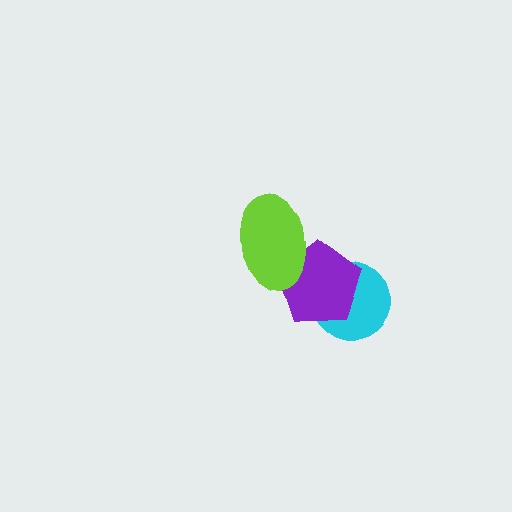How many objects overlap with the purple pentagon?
2 objects overlap with the purple pentagon.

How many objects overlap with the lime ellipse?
1 object overlaps with the lime ellipse.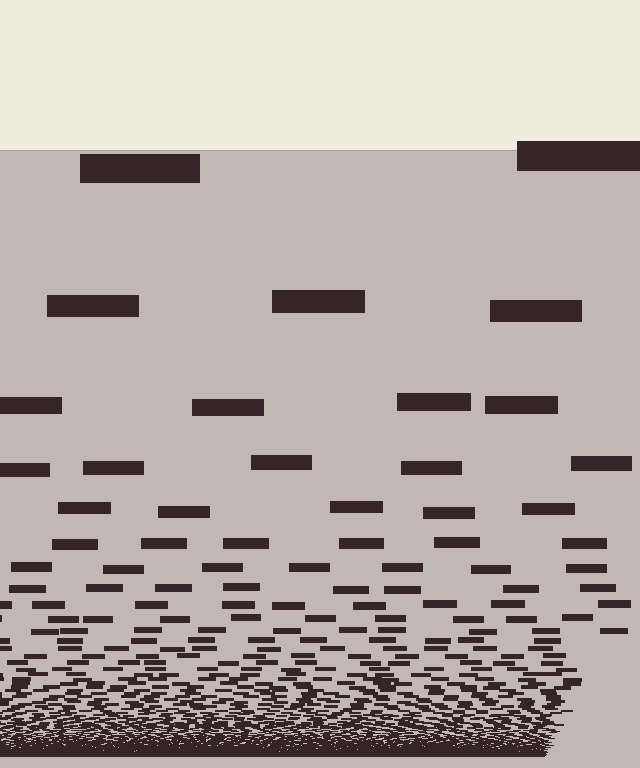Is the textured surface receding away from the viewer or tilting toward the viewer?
The surface appears to tilt toward the viewer. Texture elements get larger and sparser toward the top.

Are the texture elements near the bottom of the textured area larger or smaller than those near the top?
Smaller. The gradient is inverted — elements near the bottom are smaller and denser.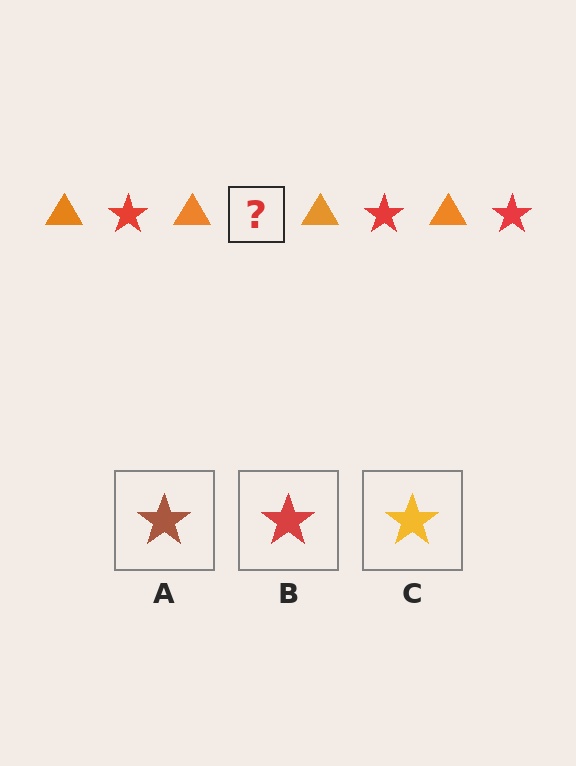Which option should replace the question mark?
Option B.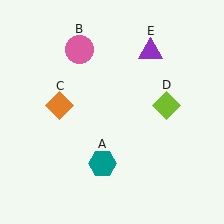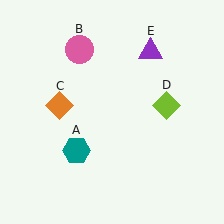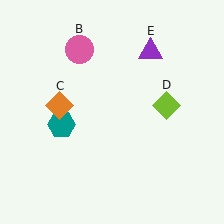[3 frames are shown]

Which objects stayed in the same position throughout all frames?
Pink circle (object B) and orange diamond (object C) and lime diamond (object D) and purple triangle (object E) remained stationary.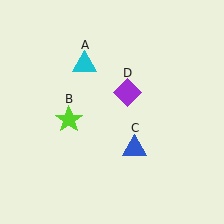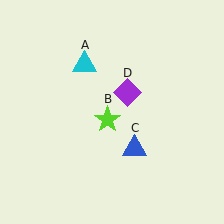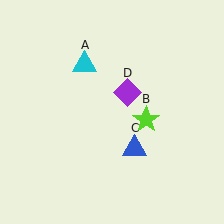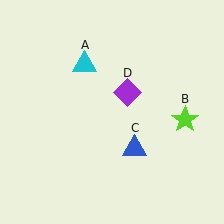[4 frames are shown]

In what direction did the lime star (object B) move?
The lime star (object B) moved right.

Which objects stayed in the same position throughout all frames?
Cyan triangle (object A) and blue triangle (object C) and purple diamond (object D) remained stationary.